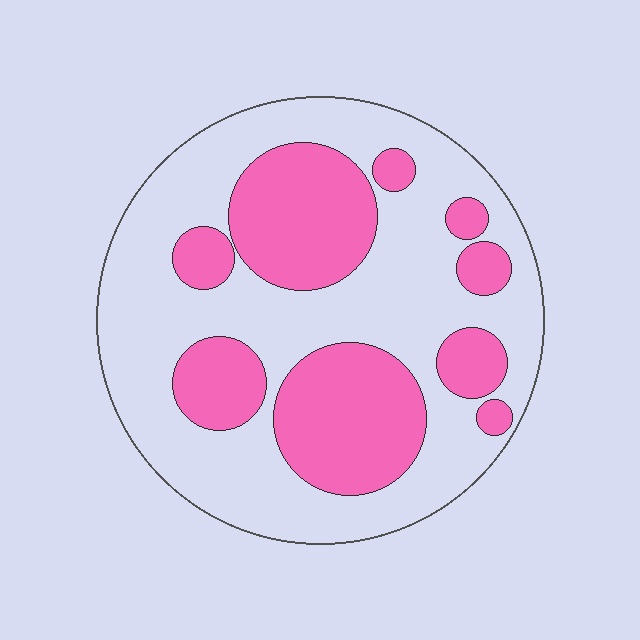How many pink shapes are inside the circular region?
9.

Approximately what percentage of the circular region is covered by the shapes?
Approximately 35%.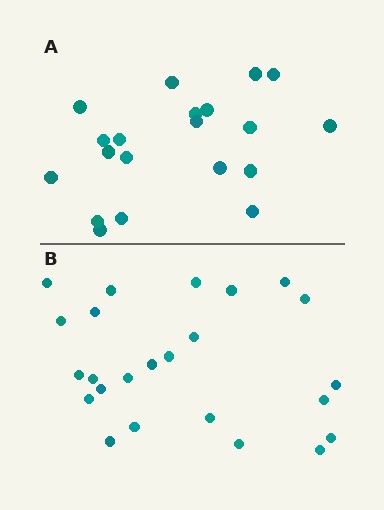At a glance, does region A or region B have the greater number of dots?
Region B (the bottom region) has more dots.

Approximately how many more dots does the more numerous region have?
Region B has about 4 more dots than region A.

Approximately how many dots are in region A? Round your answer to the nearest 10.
About 20 dots.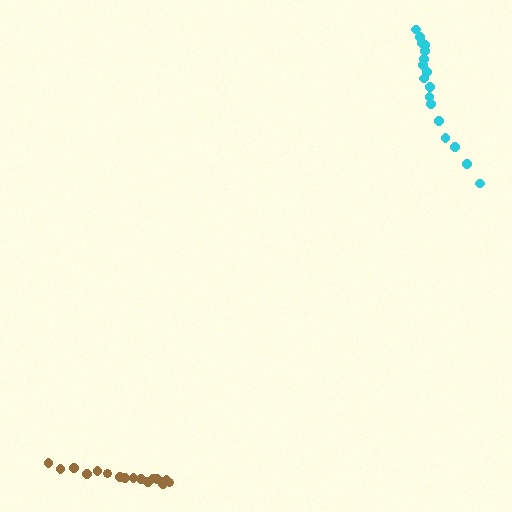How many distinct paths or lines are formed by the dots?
There are 2 distinct paths.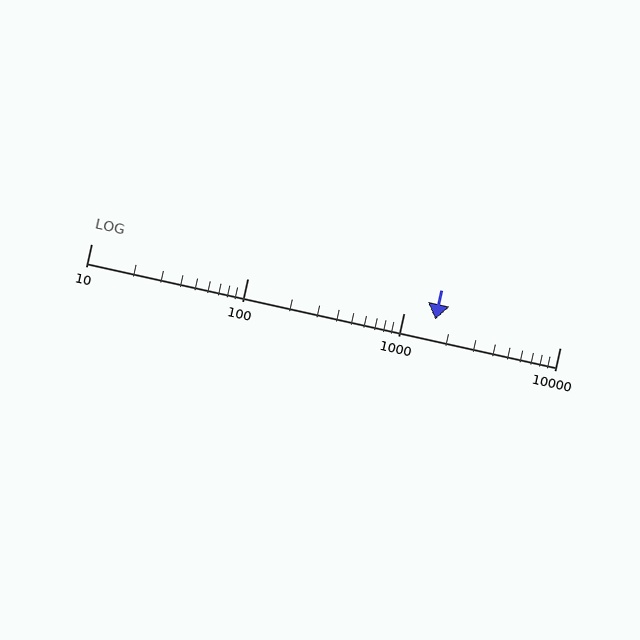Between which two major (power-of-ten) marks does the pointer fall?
The pointer is between 1000 and 10000.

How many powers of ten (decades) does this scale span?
The scale spans 3 decades, from 10 to 10000.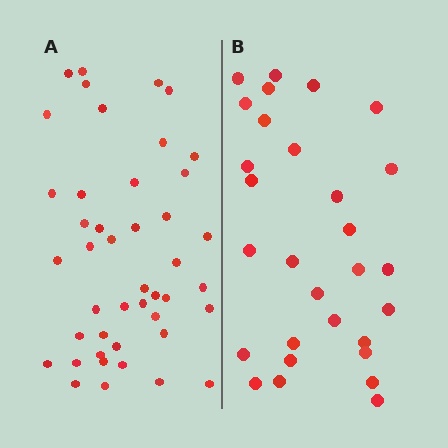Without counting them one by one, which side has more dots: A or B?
Region A (the left region) has more dots.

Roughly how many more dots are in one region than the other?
Region A has approximately 15 more dots than region B.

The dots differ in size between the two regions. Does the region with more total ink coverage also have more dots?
No. Region B has more total ink coverage because its dots are larger, but region A actually contains more individual dots. Total area can be misleading — the number of items is what matters here.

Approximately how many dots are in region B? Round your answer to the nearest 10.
About 30 dots. (The exact count is 29, which rounds to 30.)